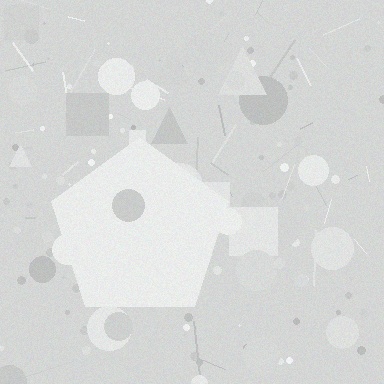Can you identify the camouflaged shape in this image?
The camouflaged shape is a pentagon.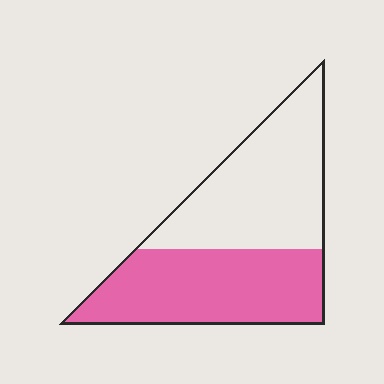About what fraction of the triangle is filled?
About one half (1/2).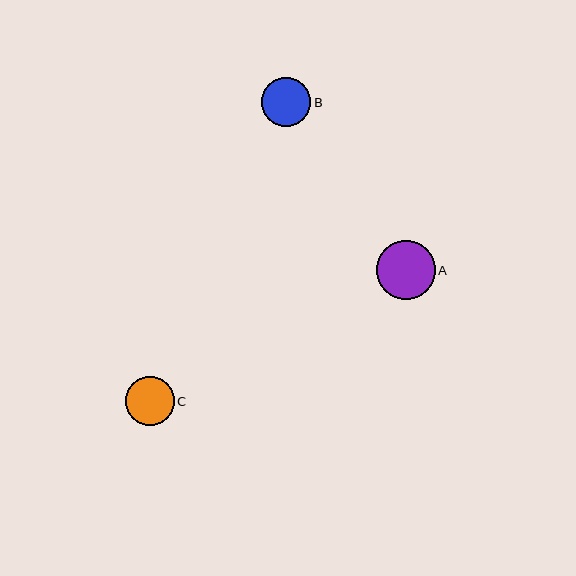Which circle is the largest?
Circle A is the largest with a size of approximately 59 pixels.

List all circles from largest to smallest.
From largest to smallest: A, B, C.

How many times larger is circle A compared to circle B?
Circle A is approximately 1.2 times the size of circle B.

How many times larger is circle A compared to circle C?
Circle A is approximately 1.2 times the size of circle C.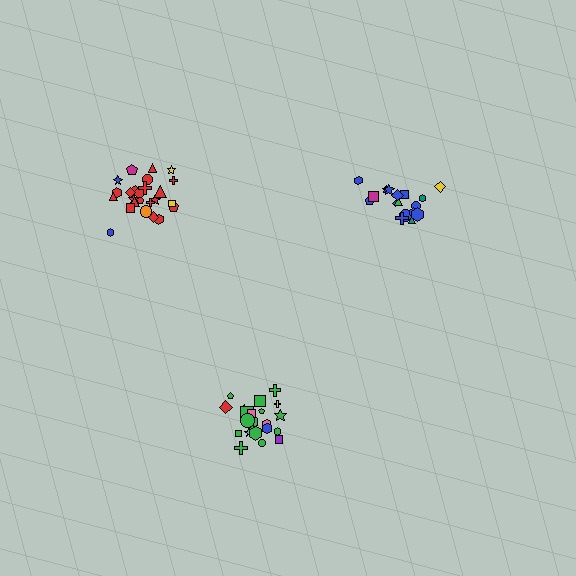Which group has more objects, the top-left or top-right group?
The top-left group.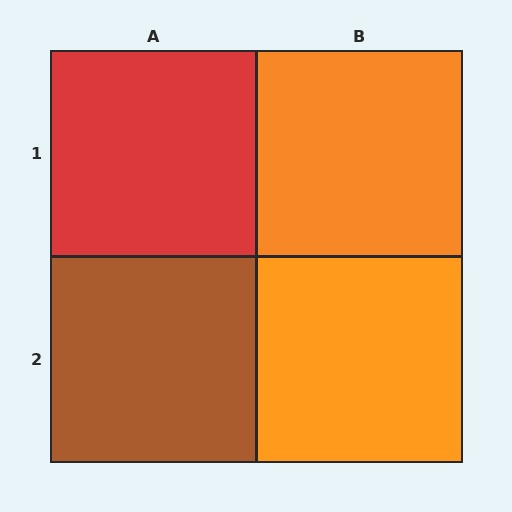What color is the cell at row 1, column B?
Orange.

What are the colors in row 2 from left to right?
Brown, orange.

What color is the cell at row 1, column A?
Red.